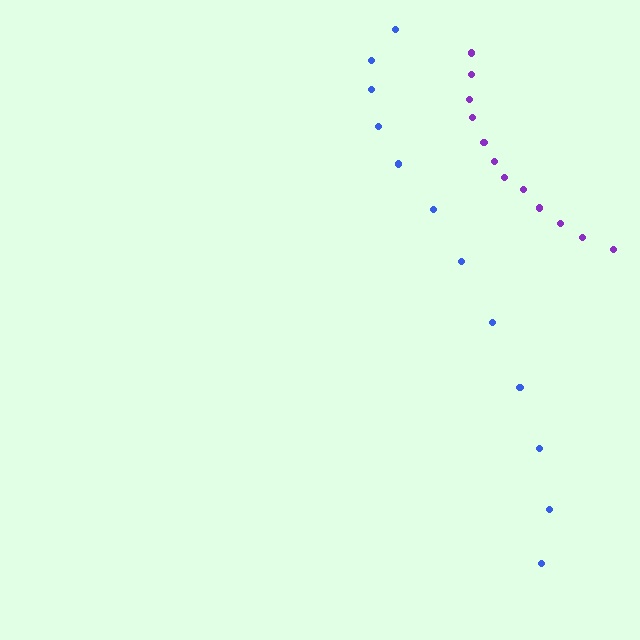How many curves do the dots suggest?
There are 2 distinct paths.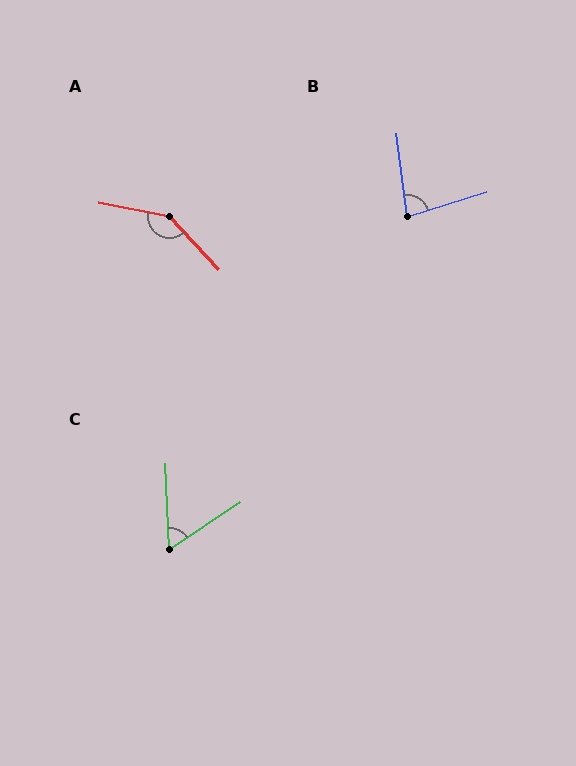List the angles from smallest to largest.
C (58°), B (80°), A (144°).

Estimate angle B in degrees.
Approximately 80 degrees.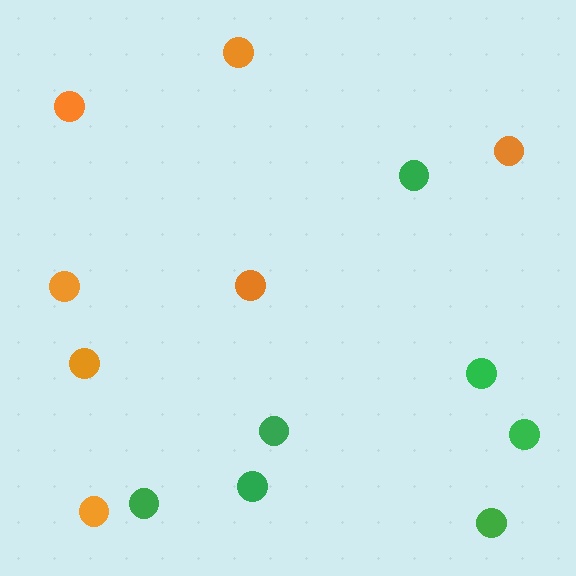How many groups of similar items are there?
There are 2 groups: one group of orange circles (7) and one group of green circles (7).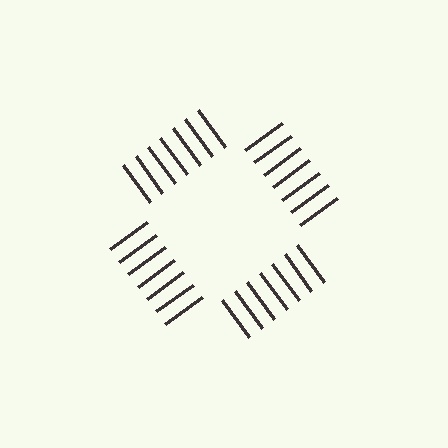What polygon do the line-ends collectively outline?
An illusory square — the line segments terminate on its edges but no continuous stroke is drawn.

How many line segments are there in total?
28 — 7 along each of the 4 edges.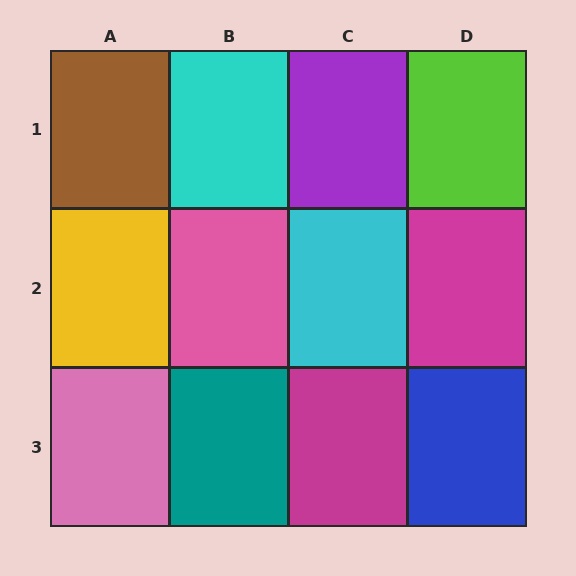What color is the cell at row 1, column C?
Purple.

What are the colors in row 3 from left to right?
Pink, teal, magenta, blue.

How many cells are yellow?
1 cell is yellow.